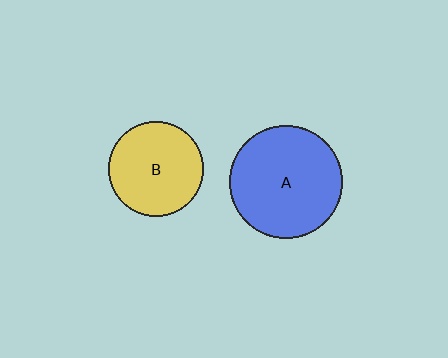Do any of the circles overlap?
No, none of the circles overlap.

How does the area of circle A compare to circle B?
Approximately 1.4 times.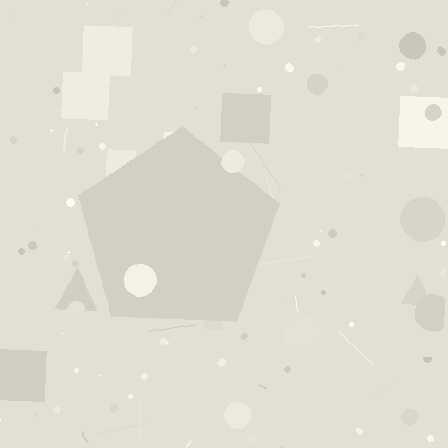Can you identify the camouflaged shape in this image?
The camouflaged shape is a pentagon.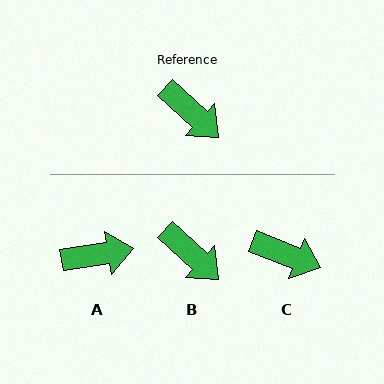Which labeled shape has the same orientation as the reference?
B.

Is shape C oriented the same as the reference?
No, it is off by about 21 degrees.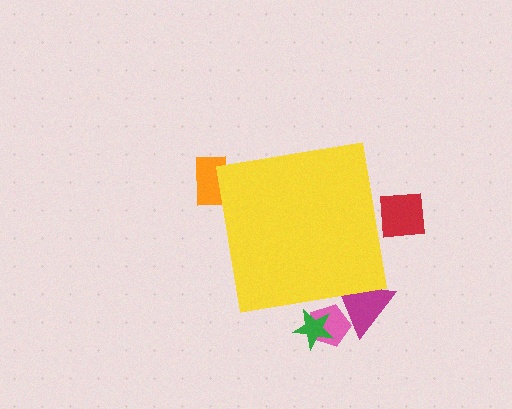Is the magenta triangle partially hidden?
Yes, the magenta triangle is partially hidden behind the yellow square.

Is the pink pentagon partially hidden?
Yes, the pink pentagon is partially hidden behind the yellow square.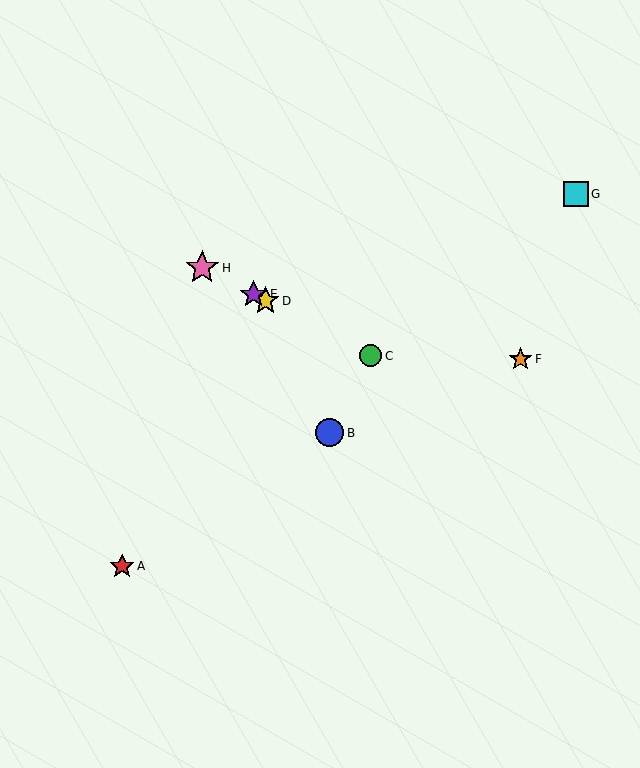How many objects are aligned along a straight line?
4 objects (C, D, E, H) are aligned along a straight line.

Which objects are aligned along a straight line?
Objects C, D, E, H are aligned along a straight line.